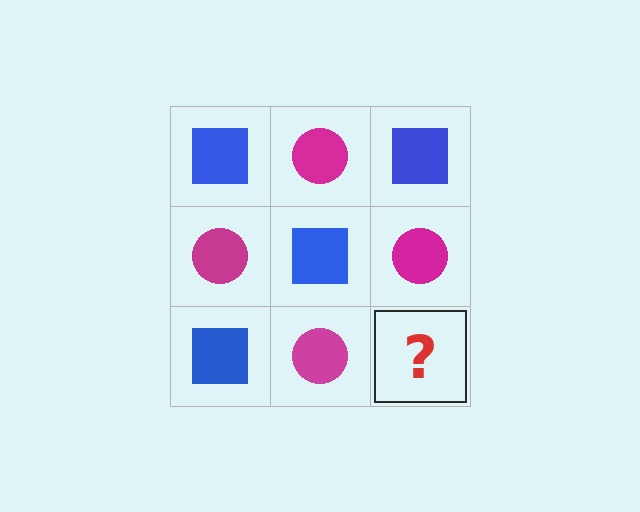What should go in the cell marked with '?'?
The missing cell should contain a blue square.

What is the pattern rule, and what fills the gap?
The rule is that it alternates blue square and magenta circle in a checkerboard pattern. The gap should be filled with a blue square.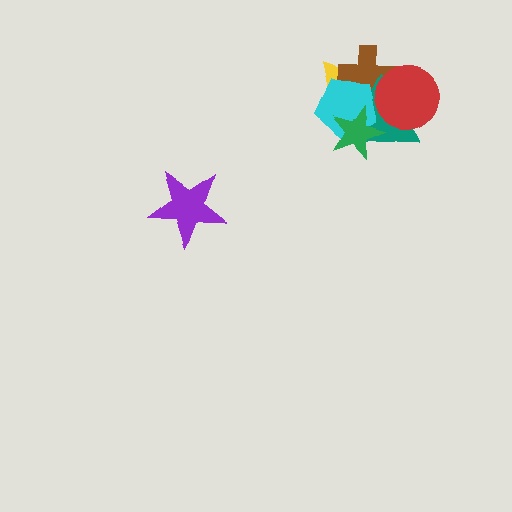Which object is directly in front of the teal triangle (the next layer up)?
The cyan pentagon is directly in front of the teal triangle.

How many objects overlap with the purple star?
0 objects overlap with the purple star.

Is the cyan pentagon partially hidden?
Yes, it is partially covered by another shape.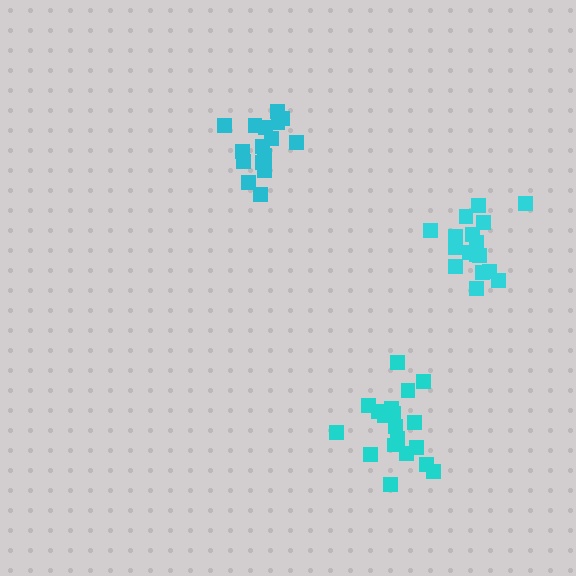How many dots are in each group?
Group 1: 16 dots, Group 2: 21 dots, Group 3: 17 dots (54 total).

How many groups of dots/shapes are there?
There are 3 groups.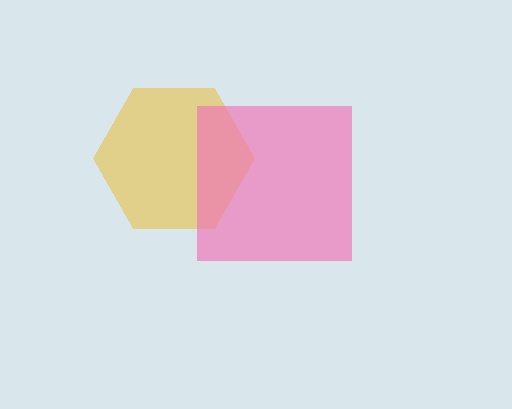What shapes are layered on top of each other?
The layered shapes are: a yellow hexagon, a pink square.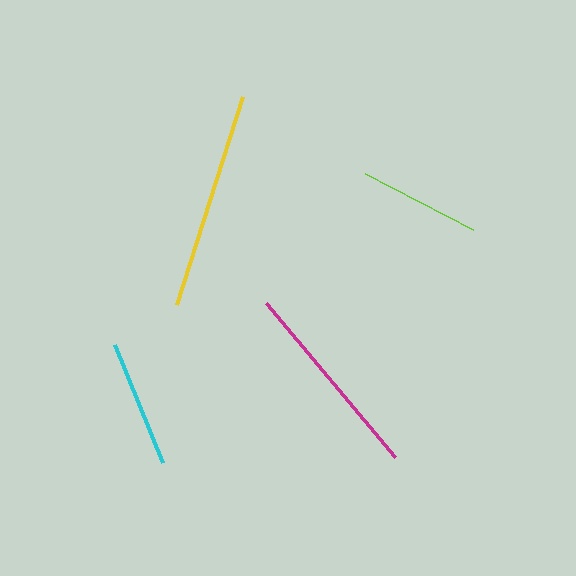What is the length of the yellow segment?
The yellow segment is approximately 218 pixels long.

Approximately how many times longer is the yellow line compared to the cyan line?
The yellow line is approximately 1.7 times the length of the cyan line.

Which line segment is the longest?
The yellow line is the longest at approximately 218 pixels.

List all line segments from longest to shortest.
From longest to shortest: yellow, magenta, cyan, lime.